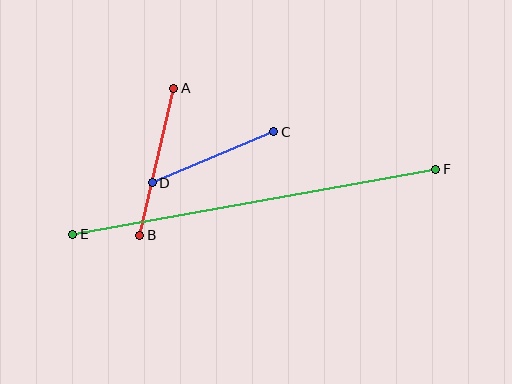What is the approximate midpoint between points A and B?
The midpoint is at approximately (157, 162) pixels.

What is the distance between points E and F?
The distance is approximately 369 pixels.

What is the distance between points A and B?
The distance is approximately 151 pixels.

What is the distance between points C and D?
The distance is approximately 132 pixels.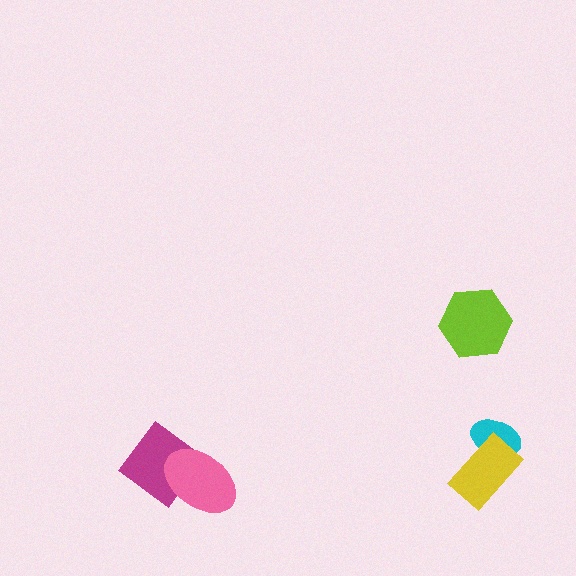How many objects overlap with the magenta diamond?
1 object overlaps with the magenta diamond.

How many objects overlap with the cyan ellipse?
1 object overlaps with the cyan ellipse.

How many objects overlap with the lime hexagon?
0 objects overlap with the lime hexagon.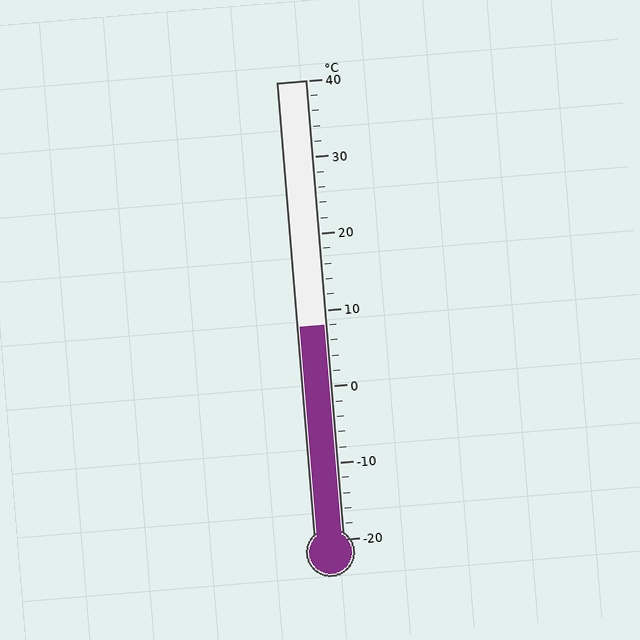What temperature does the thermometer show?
The thermometer shows approximately 8°C.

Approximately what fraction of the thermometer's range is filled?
The thermometer is filled to approximately 45% of its range.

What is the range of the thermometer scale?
The thermometer scale ranges from -20°C to 40°C.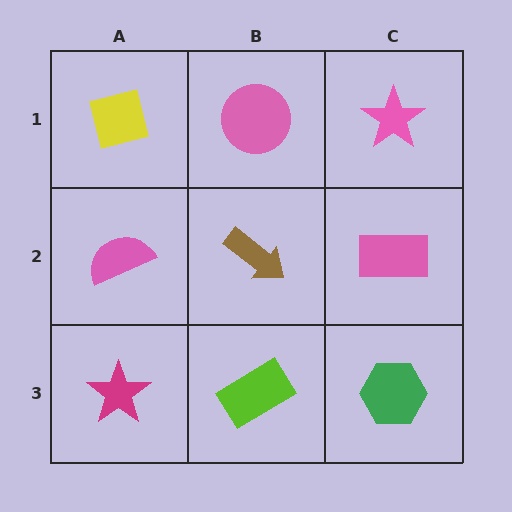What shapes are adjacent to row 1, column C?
A pink rectangle (row 2, column C), a pink circle (row 1, column B).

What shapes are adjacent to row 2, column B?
A pink circle (row 1, column B), a lime rectangle (row 3, column B), a pink semicircle (row 2, column A), a pink rectangle (row 2, column C).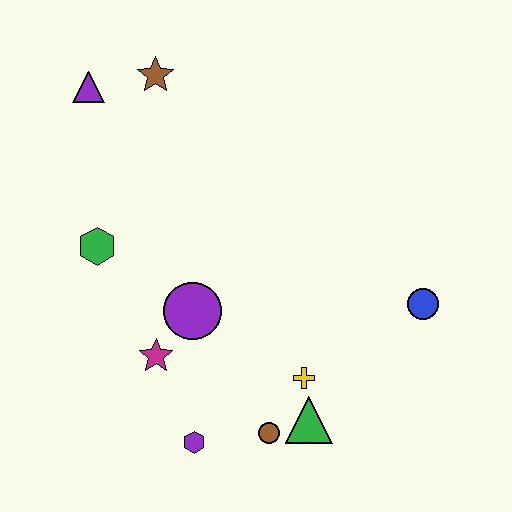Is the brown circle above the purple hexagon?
Yes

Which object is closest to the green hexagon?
The purple circle is closest to the green hexagon.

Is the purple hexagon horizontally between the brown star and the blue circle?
Yes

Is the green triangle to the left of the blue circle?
Yes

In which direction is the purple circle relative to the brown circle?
The purple circle is above the brown circle.